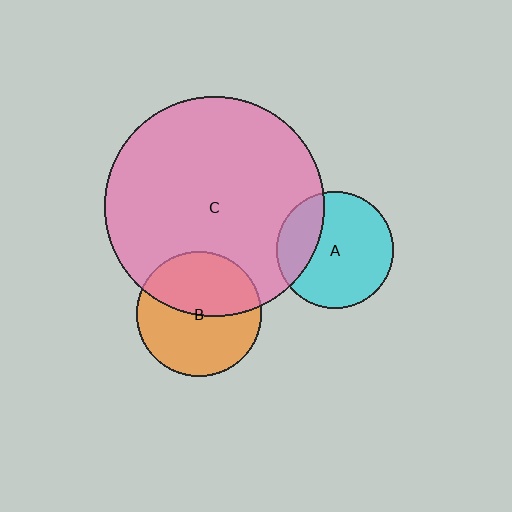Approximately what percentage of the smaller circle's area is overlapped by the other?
Approximately 25%.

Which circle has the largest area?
Circle C (pink).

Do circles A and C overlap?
Yes.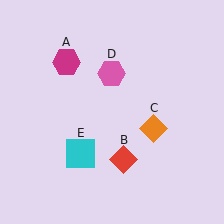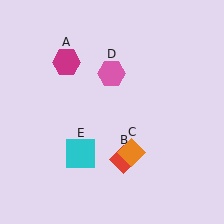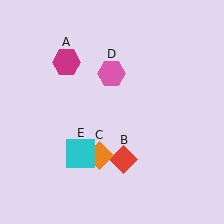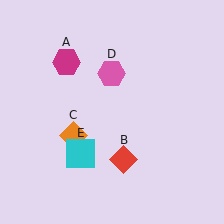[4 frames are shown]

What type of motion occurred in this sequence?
The orange diamond (object C) rotated clockwise around the center of the scene.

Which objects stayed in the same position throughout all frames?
Magenta hexagon (object A) and red diamond (object B) and pink hexagon (object D) and cyan square (object E) remained stationary.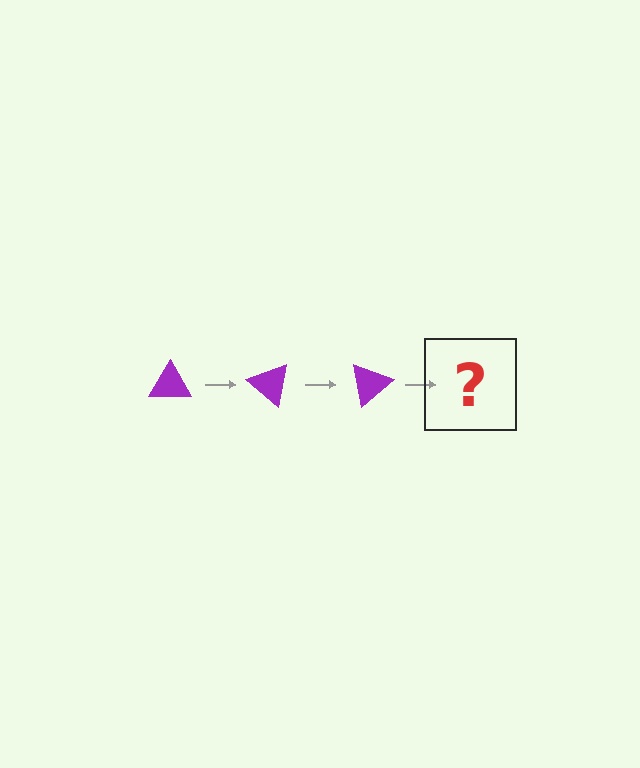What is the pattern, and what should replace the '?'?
The pattern is that the triangle rotates 40 degrees each step. The '?' should be a purple triangle rotated 120 degrees.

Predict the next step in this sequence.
The next step is a purple triangle rotated 120 degrees.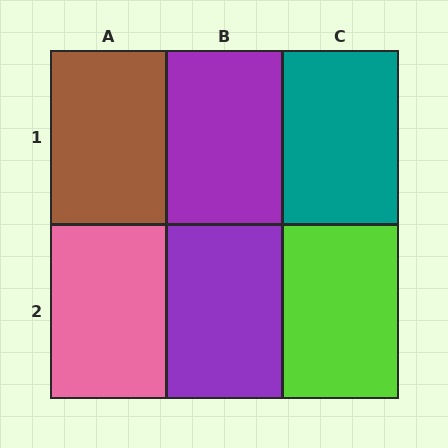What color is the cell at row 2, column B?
Purple.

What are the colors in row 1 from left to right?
Brown, purple, teal.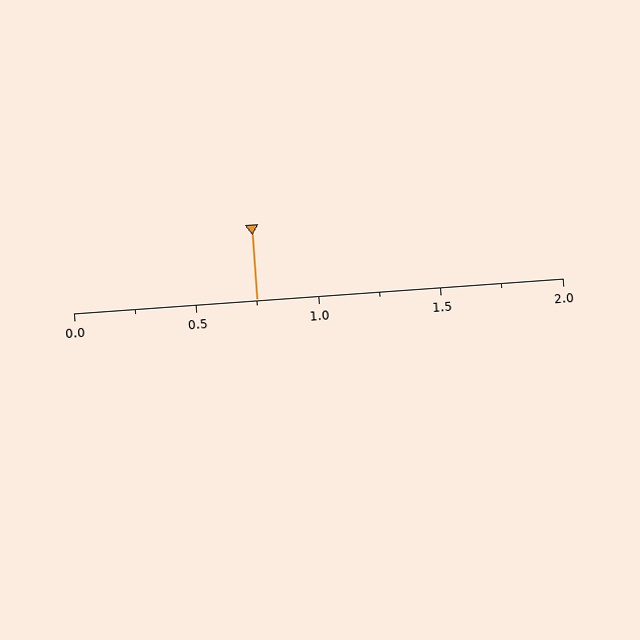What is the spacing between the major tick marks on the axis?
The major ticks are spaced 0.5 apart.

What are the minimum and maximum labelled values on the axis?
The axis runs from 0.0 to 2.0.